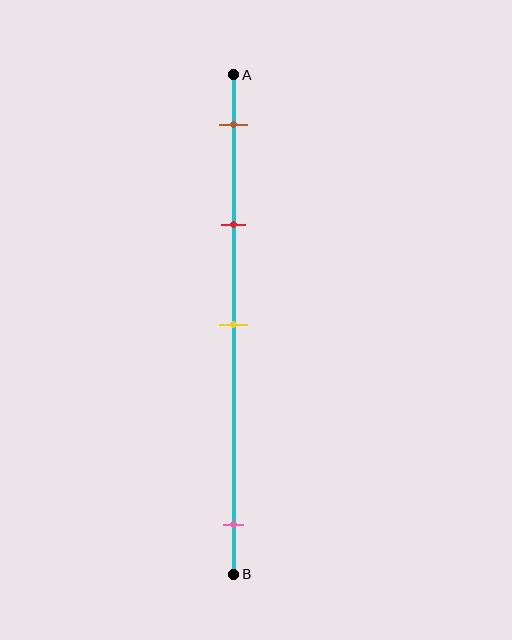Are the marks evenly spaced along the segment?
No, the marks are not evenly spaced.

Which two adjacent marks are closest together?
The brown and red marks are the closest adjacent pair.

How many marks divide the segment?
There are 4 marks dividing the segment.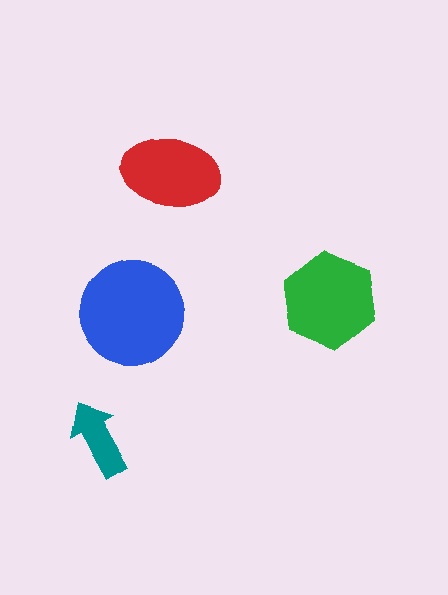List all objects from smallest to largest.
The teal arrow, the red ellipse, the green hexagon, the blue circle.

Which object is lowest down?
The teal arrow is bottommost.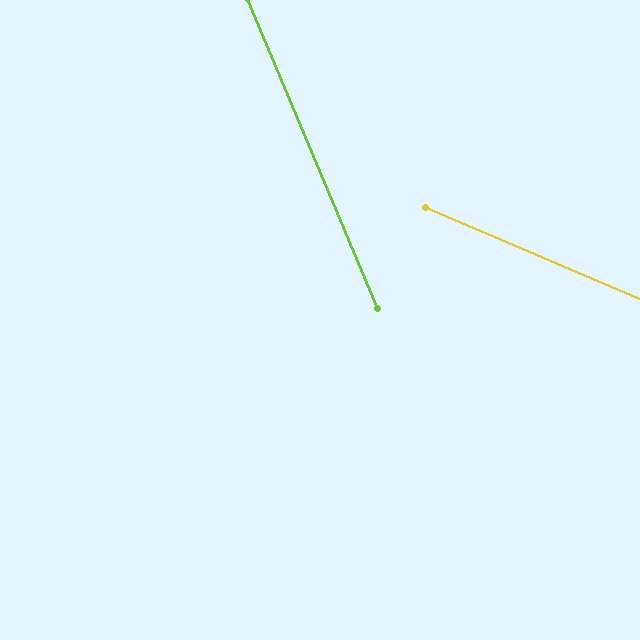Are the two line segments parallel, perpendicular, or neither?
Neither parallel nor perpendicular — they differ by about 44°.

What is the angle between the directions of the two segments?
Approximately 44 degrees.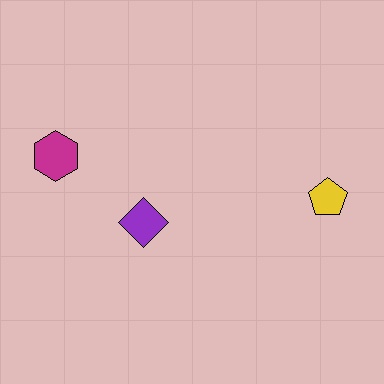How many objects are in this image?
There are 3 objects.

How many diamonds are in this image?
There is 1 diamond.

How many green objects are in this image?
There are no green objects.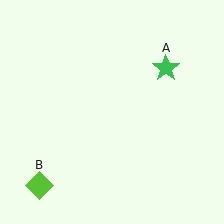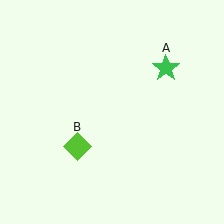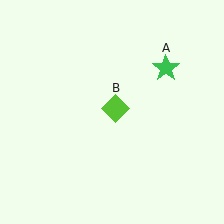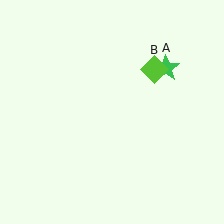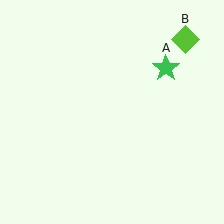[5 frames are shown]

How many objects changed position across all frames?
1 object changed position: lime diamond (object B).